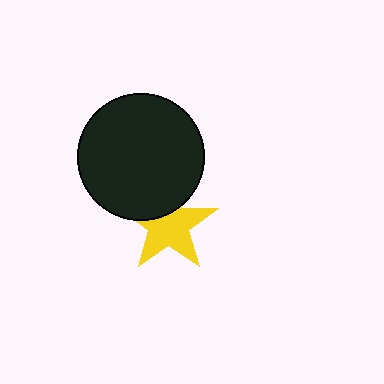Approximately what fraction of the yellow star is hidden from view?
Roughly 31% of the yellow star is hidden behind the black circle.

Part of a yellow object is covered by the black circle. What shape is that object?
It is a star.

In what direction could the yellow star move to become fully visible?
The yellow star could move down. That would shift it out from behind the black circle entirely.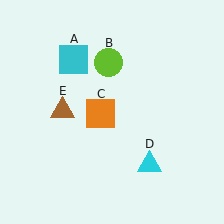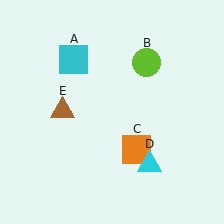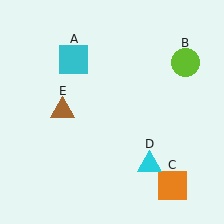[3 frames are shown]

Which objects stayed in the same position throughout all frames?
Cyan square (object A) and cyan triangle (object D) and brown triangle (object E) remained stationary.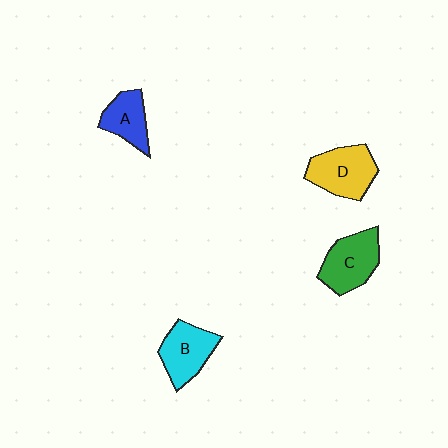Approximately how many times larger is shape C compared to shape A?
Approximately 1.3 times.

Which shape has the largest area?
Shape D (yellow).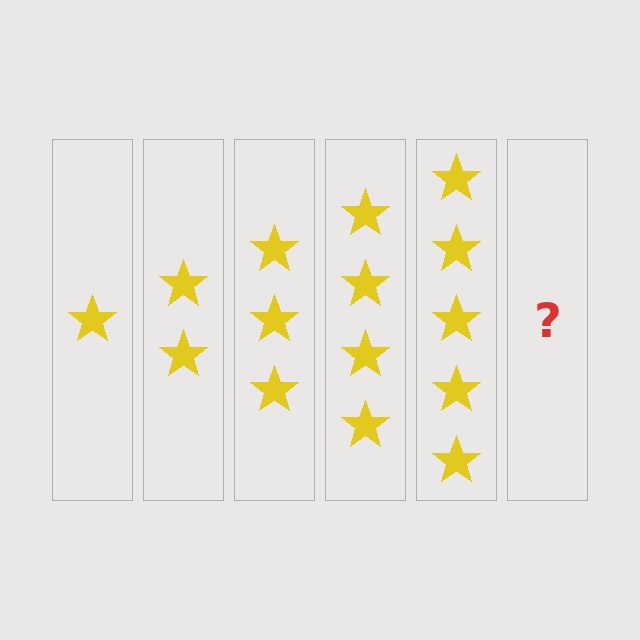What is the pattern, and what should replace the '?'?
The pattern is that each step adds one more star. The '?' should be 6 stars.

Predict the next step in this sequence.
The next step is 6 stars.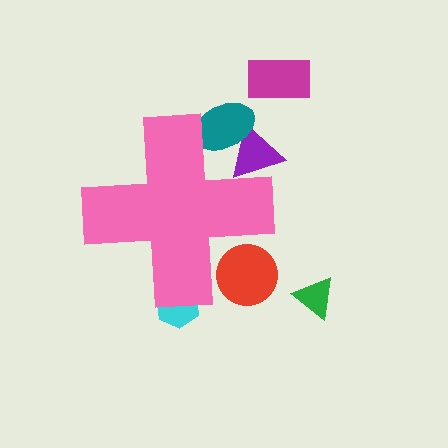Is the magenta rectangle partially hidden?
No, the magenta rectangle is fully visible.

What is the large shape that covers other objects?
A pink cross.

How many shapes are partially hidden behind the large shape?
4 shapes are partially hidden.